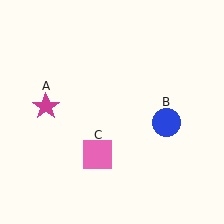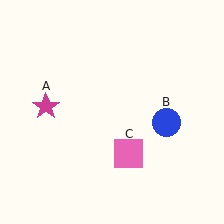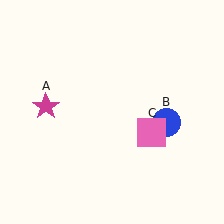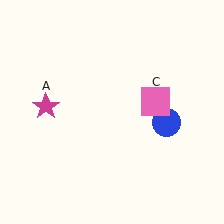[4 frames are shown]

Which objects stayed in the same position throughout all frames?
Magenta star (object A) and blue circle (object B) remained stationary.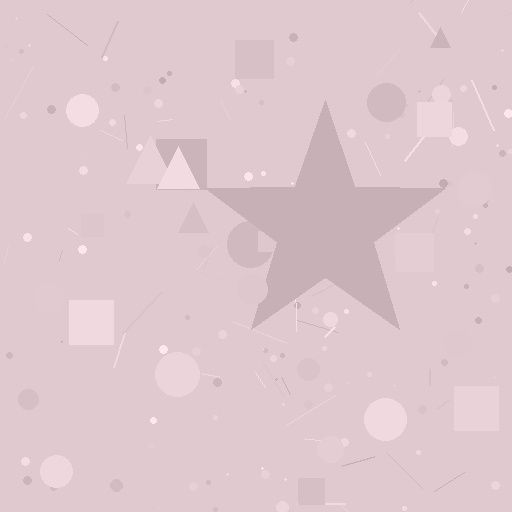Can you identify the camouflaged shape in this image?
The camouflaged shape is a star.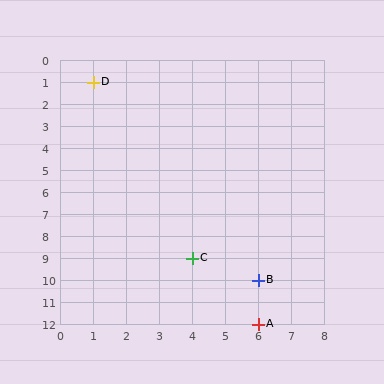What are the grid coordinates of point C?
Point C is at grid coordinates (4, 9).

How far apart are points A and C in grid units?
Points A and C are 2 columns and 3 rows apart (about 3.6 grid units diagonally).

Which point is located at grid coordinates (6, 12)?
Point A is at (6, 12).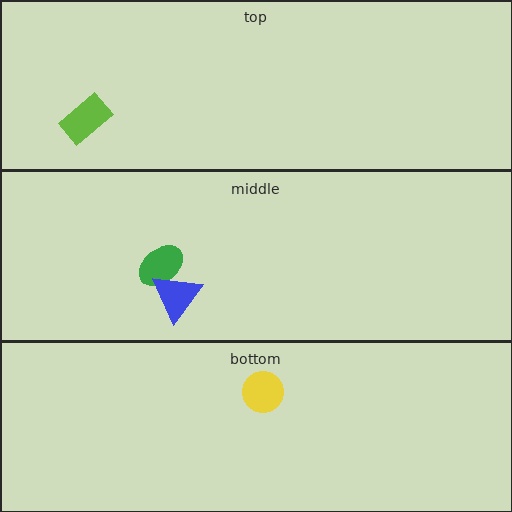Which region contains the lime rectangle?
The top region.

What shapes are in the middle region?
The green ellipse, the blue triangle.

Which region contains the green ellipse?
The middle region.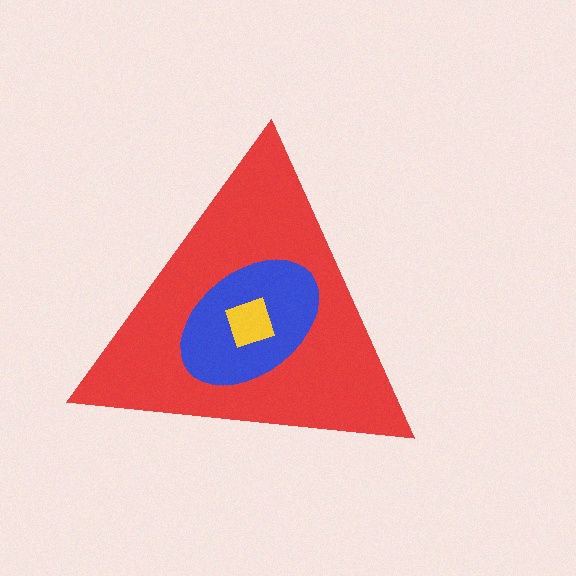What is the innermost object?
The yellow square.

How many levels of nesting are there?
3.